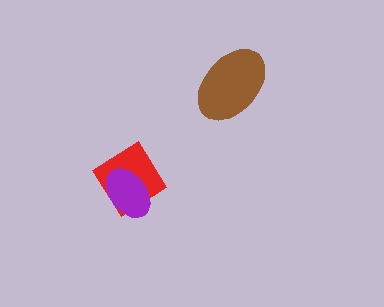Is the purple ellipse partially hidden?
No, no other shape covers it.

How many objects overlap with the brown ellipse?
0 objects overlap with the brown ellipse.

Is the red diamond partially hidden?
Yes, it is partially covered by another shape.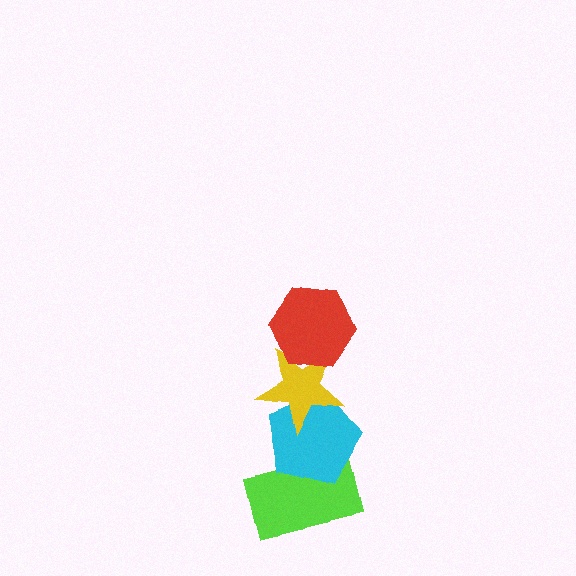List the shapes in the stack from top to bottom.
From top to bottom: the red hexagon, the yellow star, the cyan pentagon, the lime rectangle.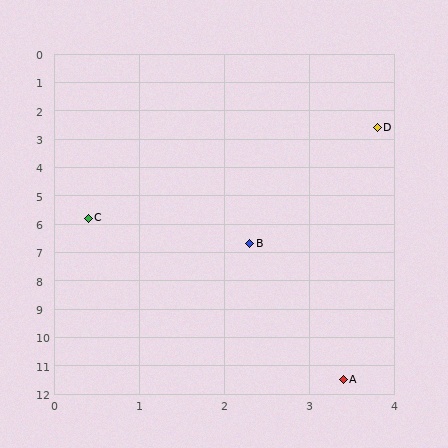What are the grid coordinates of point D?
Point D is at approximately (3.8, 2.6).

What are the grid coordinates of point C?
Point C is at approximately (0.4, 5.8).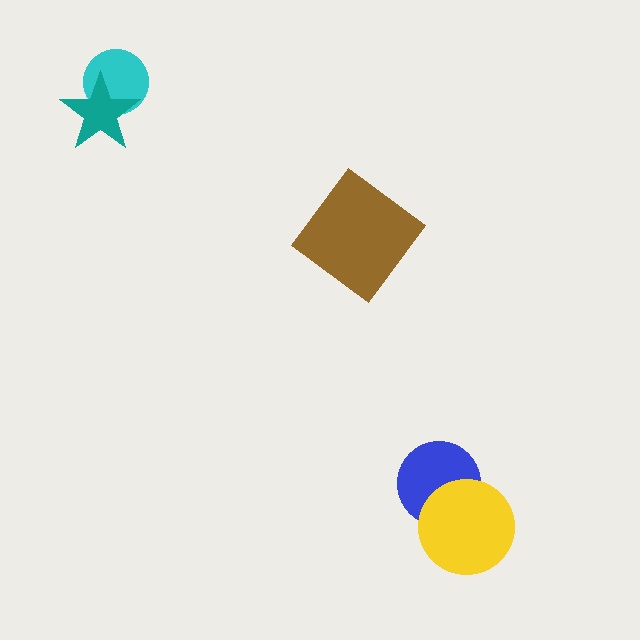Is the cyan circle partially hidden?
Yes, it is partially covered by another shape.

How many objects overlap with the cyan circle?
1 object overlaps with the cyan circle.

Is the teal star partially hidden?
No, no other shape covers it.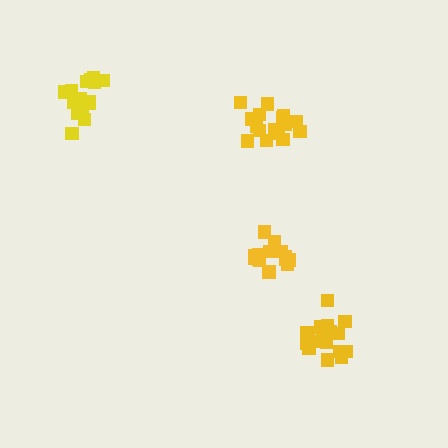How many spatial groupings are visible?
There are 4 spatial groupings.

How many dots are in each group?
Group 1: 19 dots, Group 2: 17 dots, Group 3: 14 dots, Group 4: 16 dots (66 total).